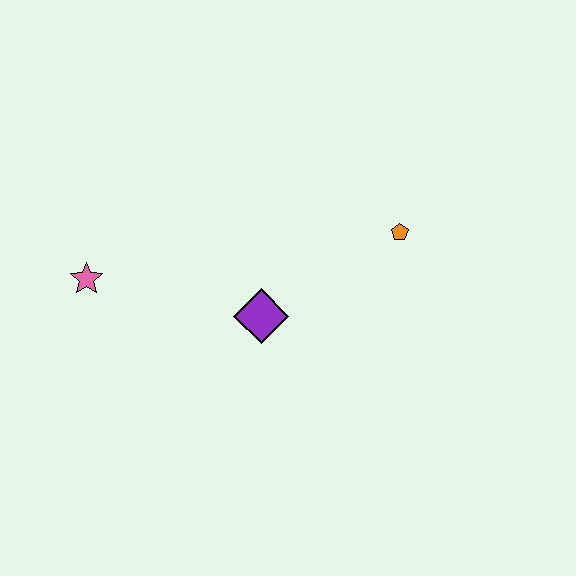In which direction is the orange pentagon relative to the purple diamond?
The orange pentagon is to the right of the purple diamond.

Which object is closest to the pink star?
The purple diamond is closest to the pink star.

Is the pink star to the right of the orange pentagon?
No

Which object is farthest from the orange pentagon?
The pink star is farthest from the orange pentagon.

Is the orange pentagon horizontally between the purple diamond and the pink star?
No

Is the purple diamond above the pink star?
No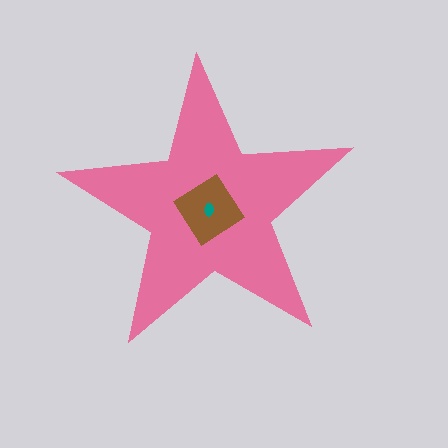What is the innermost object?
The teal ellipse.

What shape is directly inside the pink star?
The brown diamond.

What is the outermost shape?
The pink star.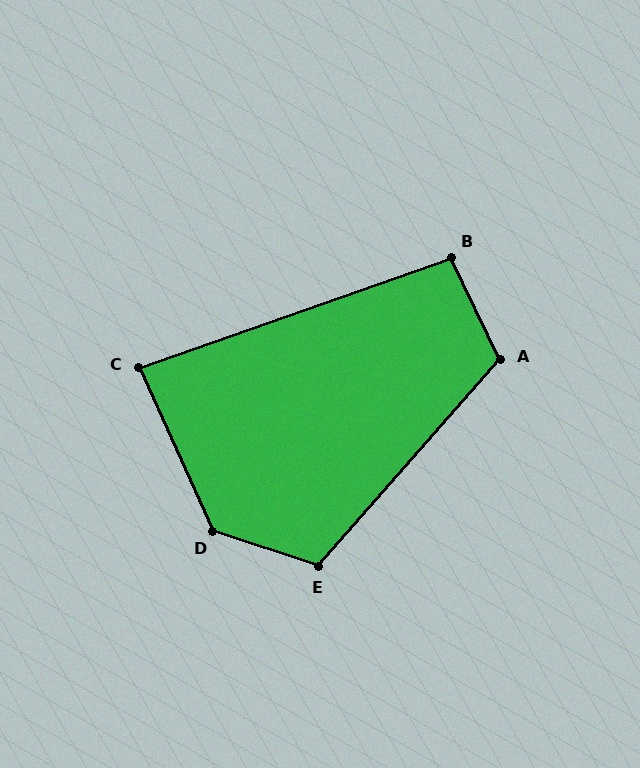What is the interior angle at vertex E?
Approximately 113 degrees (obtuse).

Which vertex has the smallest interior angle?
C, at approximately 85 degrees.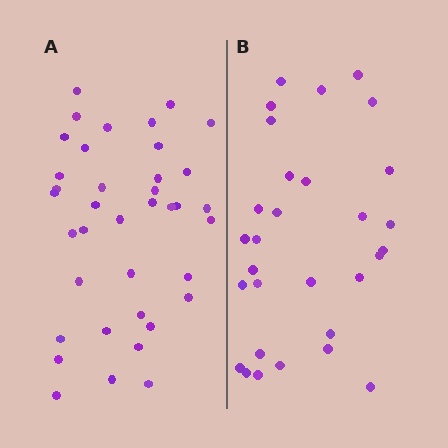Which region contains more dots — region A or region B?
Region A (the left region) has more dots.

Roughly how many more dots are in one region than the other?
Region A has roughly 8 or so more dots than region B.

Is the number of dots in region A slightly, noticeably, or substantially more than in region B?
Region A has noticeably more, but not dramatically so. The ratio is roughly 1.3 to 1.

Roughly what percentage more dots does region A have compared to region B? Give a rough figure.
About 25% more.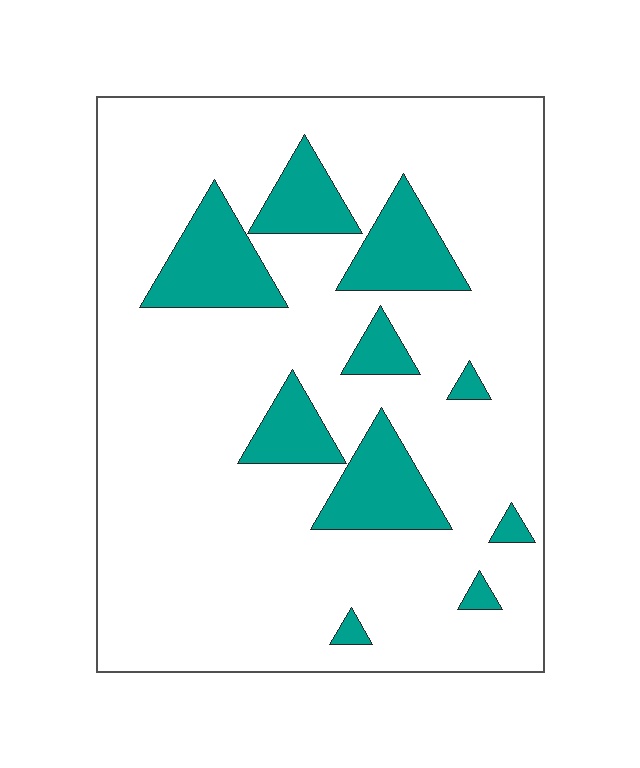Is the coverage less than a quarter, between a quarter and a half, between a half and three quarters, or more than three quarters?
Less than a quarter.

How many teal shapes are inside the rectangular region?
10.